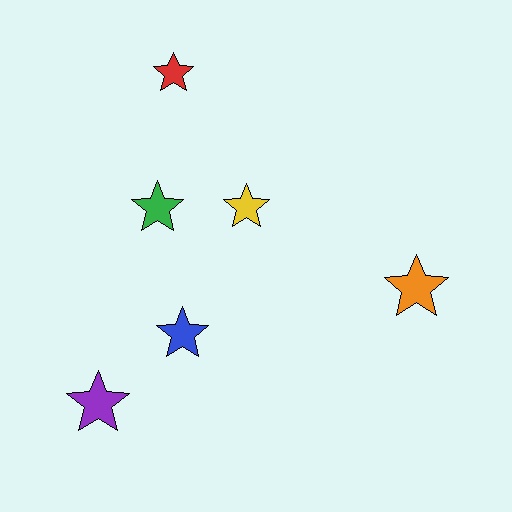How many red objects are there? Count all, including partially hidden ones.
There is 1 red object.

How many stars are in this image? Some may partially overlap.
There are 6 stars.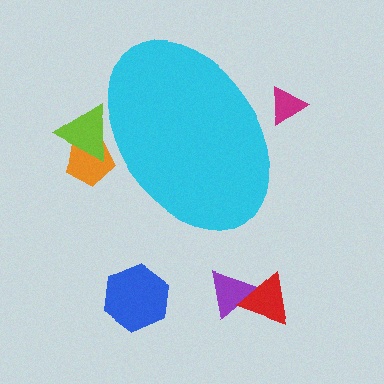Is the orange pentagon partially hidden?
Yes, the orange pentagon is partially hidden behind the cyan ellipse.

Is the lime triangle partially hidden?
Yes, the lime triangle is partially hidden behind the cyan ellipse.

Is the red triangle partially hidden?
No, the red triangle is fully visible.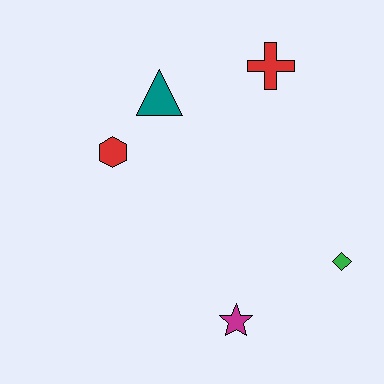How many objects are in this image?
There are 5 objects.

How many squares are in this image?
There are no squares.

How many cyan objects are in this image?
There are no cyan objects.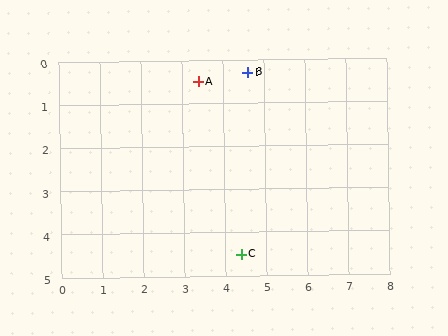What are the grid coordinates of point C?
Point C is at approximately (4.4, 4.5).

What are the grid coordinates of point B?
Point B is at approximately (4.6, 0.3).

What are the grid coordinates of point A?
Point A is at approximately (3.4, 0.5).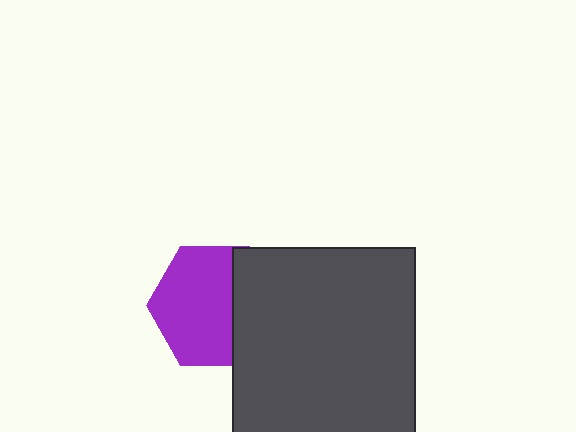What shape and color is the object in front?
The object in front is a dark gray rectangle.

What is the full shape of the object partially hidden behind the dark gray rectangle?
The partially hidden object is a purple hexagon.